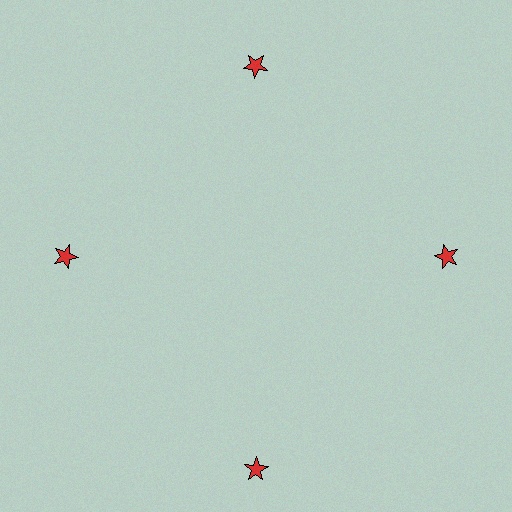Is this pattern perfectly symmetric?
No. The 4 red stars are arranged in a ring, but one element near the 6 o'clock position is pushed outward from the center, breaking the 4-fold rotational symmetry.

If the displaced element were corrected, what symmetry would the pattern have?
It would have 4-fold rotational symmetry — the pattern would map onto itself every 90 degrees.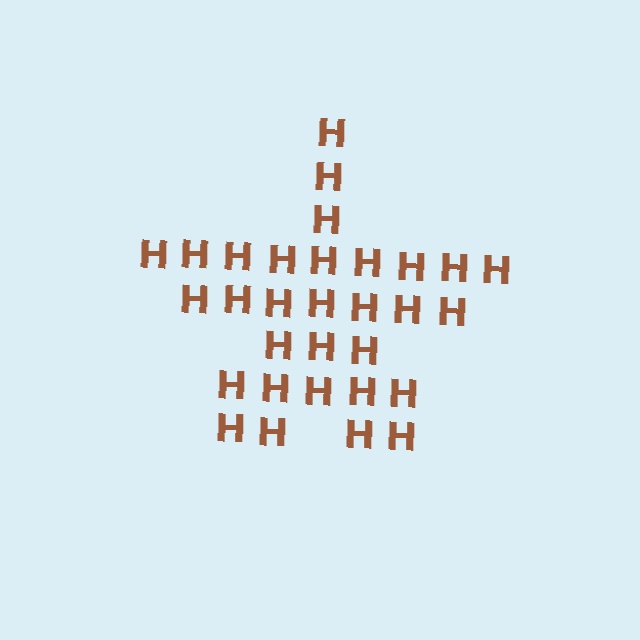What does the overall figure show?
The overall figure shows a star.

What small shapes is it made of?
It is made of small letter H's.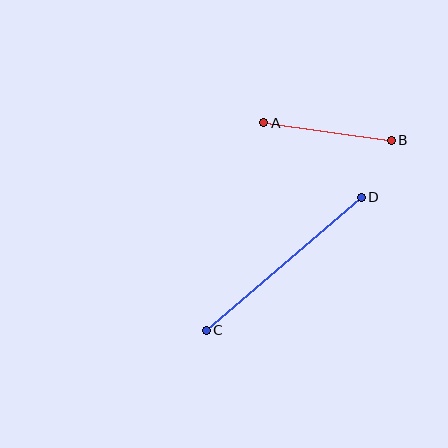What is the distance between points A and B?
The distance is approximately 129 pixels.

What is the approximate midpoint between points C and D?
The midpoint is at approximately (284, 264) pixels.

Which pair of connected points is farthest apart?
Points C and D are farthest apart.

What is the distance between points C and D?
The distance is approximately 204 pixels.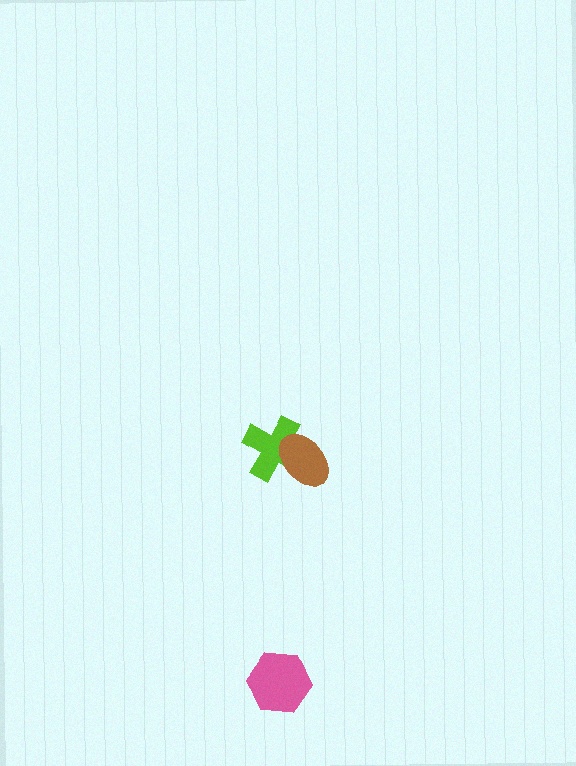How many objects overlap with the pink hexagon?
0 objects overlap with the pink hexagon.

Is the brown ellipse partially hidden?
No, no other shape covers it.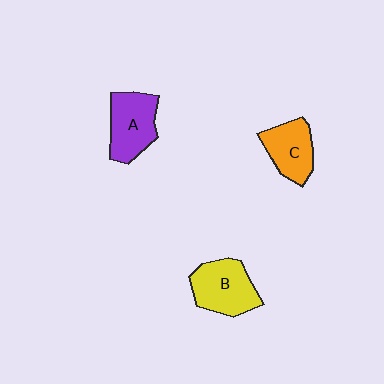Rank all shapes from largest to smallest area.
From largest to smallest: B (yellow), A (purple), C (orange).